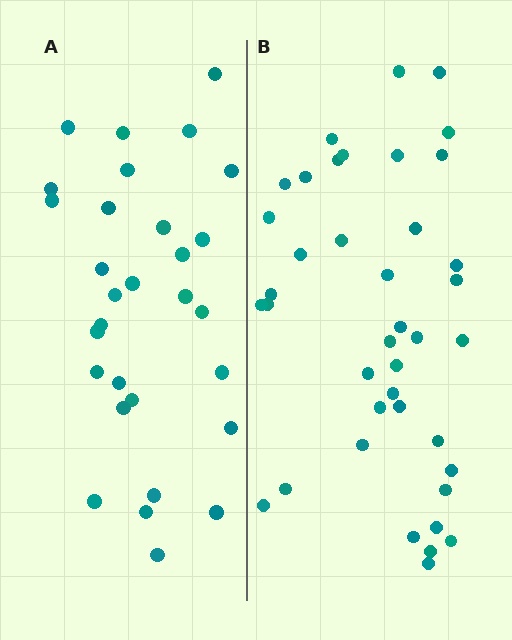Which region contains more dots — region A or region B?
Region B (the right region) has more dots.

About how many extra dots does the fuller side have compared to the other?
Region B has roughly 10 or so more dots than region A.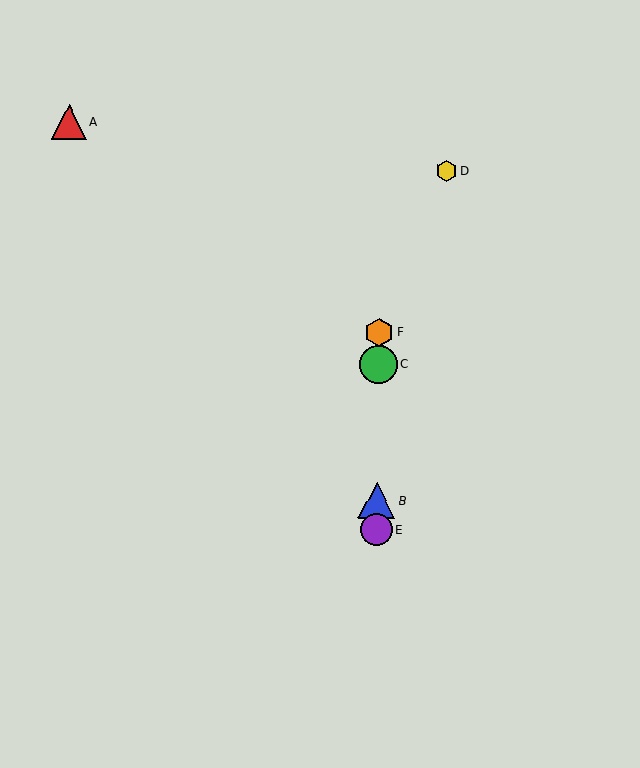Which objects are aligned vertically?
Objects B, C, E, F are aligned vertically.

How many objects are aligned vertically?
4 objects (B, C, E, F) are aligned vertically.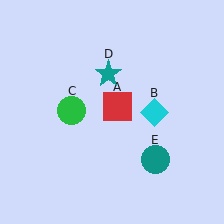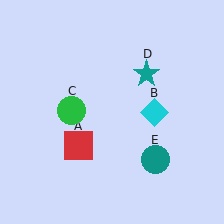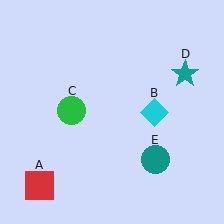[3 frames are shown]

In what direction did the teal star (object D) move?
The teal star (object D) moved right.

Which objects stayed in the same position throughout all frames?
Cyan diamond (object B) and green circle (object C) and teal circle (object E) remained stationary.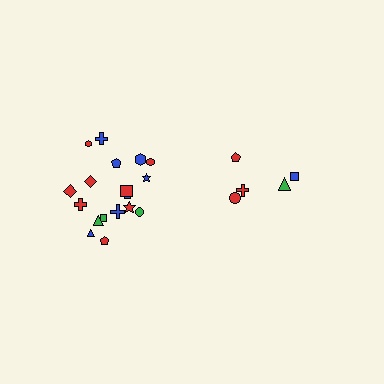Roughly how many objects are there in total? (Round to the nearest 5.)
Roughly 25 objects in total.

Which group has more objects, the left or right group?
The left group.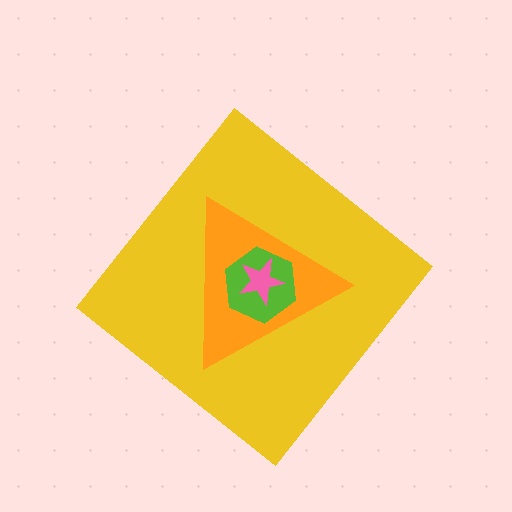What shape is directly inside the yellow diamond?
The orange triangle.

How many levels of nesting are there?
4.